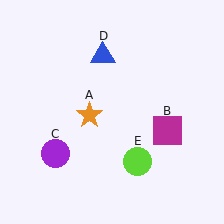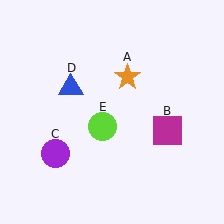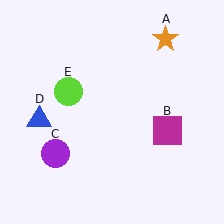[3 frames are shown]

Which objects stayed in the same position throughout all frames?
Magenta square (object B) and purple circle (object C) remained stationary.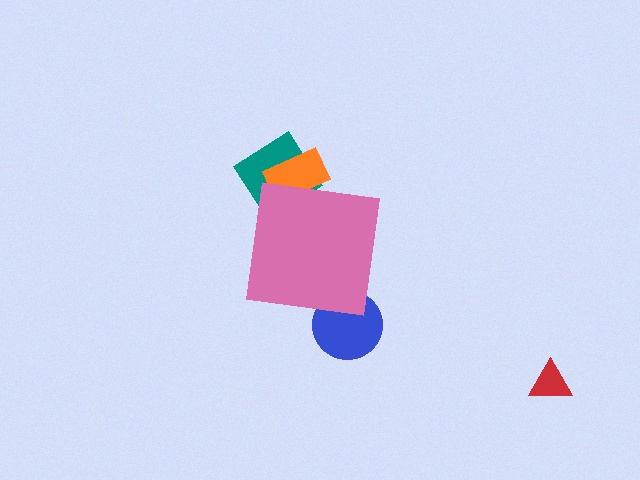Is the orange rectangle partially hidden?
Yes, the orange rectangle is partially hidden behind the pink square.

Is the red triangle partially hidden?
No, the red triangle is fully visible.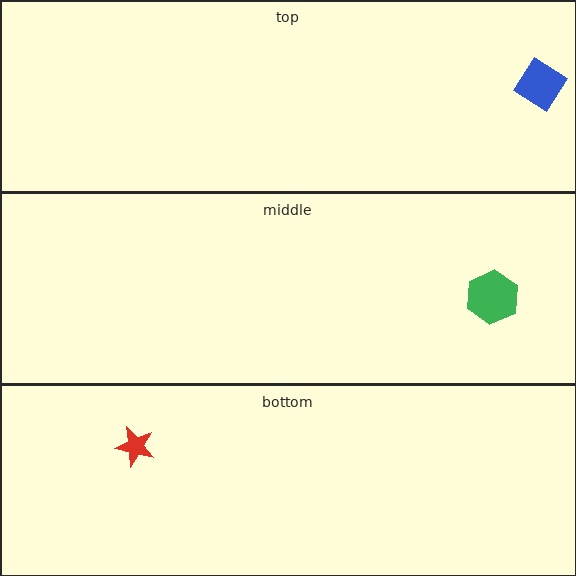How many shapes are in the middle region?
1.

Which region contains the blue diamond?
The top region.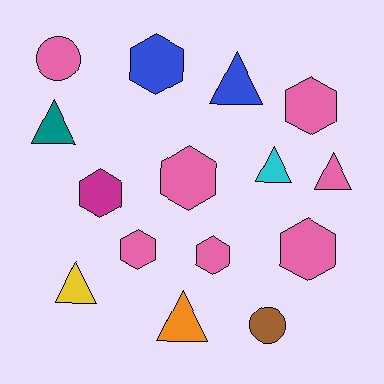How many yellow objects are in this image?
There is 1 yellow object.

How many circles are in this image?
There are 2 circles.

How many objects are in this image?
There are 15 objects.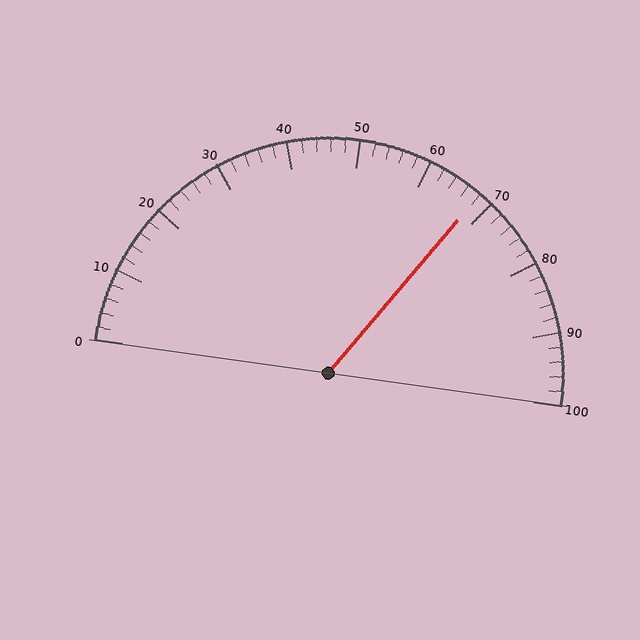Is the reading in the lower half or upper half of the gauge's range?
The reading is in the upper half of the range (0 to 100).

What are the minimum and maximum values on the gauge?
The gauge ranges from 0 to 100.